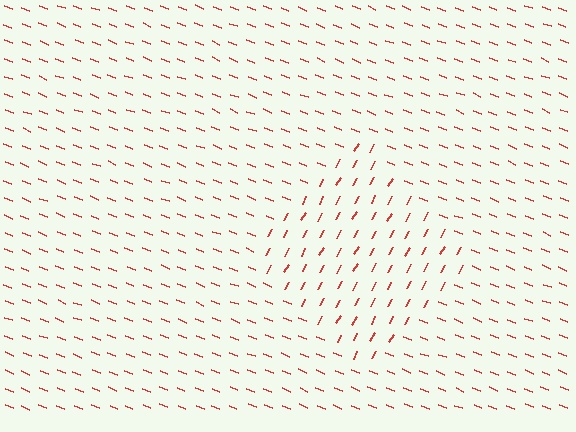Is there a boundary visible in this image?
Yes, there is a texture boundary formed by a change in line orientation.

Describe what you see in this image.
The image is filled with small red line segments. A diamond region in the image has lines oriented differently from the surrounding lines, creating a visible texture boundary.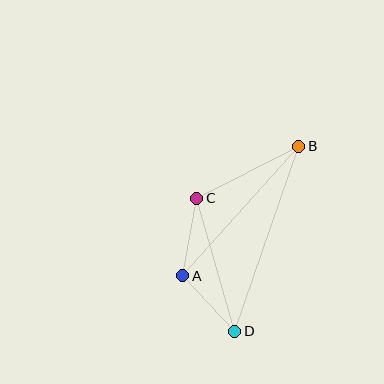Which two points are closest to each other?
Points A and D are closest to each other.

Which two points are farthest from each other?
Points B and D are farthest from each other.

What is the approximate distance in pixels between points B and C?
The distance between B and C is approximately 115 pixels.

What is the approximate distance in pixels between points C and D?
The distance between C and D is approximately 138 pixels.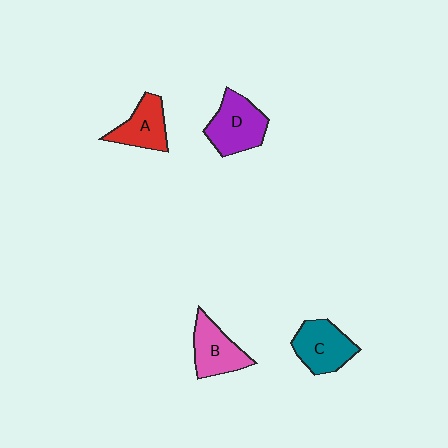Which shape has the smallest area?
Shape A (red).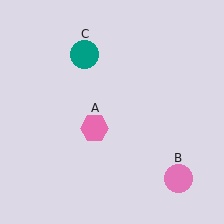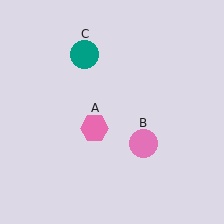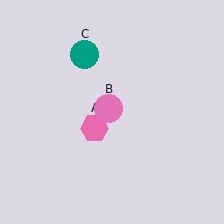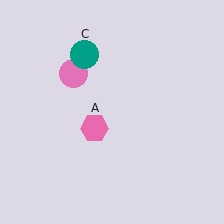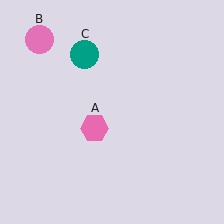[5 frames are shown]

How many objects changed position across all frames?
1 object changed position: pink circle (object B).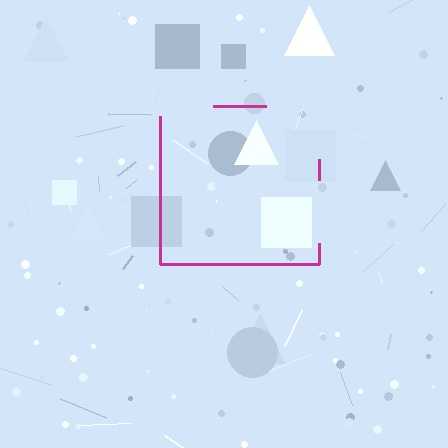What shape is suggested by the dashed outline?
The dashed outline suggests a square.